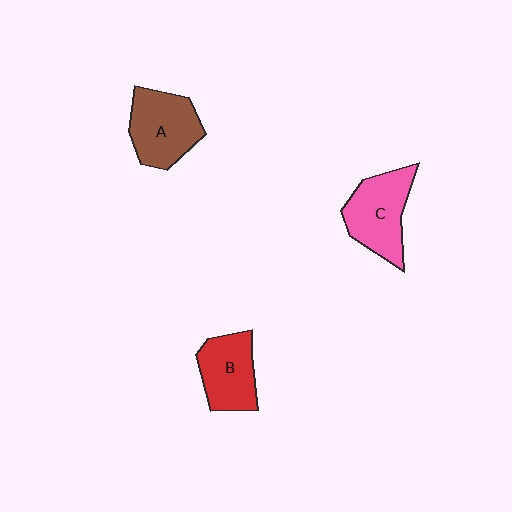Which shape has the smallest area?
Shape B (red).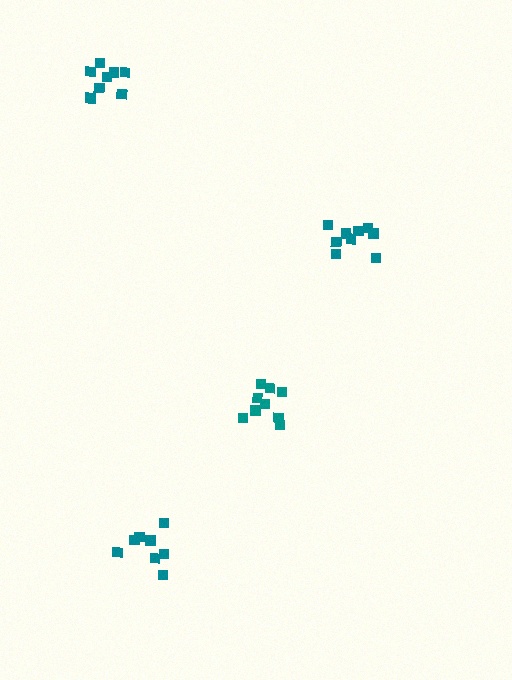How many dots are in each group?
Group 1: 8 dots, Group 2: 9 dots, Group 3: 9 dots, Group 4: 8 dots (34 total).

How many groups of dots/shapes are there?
There are 4 groups.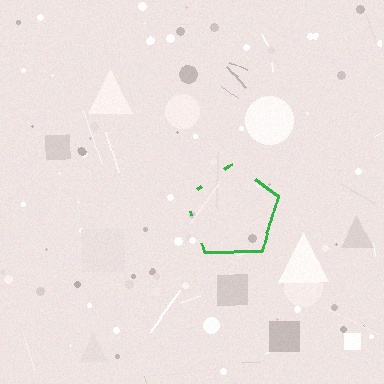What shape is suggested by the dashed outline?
The dashed outline suggests a pentagon.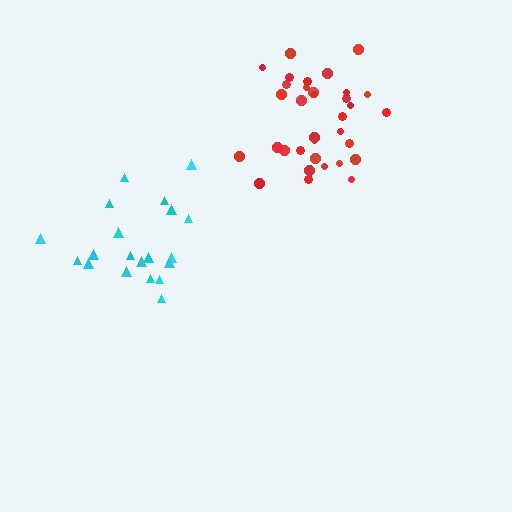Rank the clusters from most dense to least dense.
red, cyan.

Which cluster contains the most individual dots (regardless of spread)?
Red (34).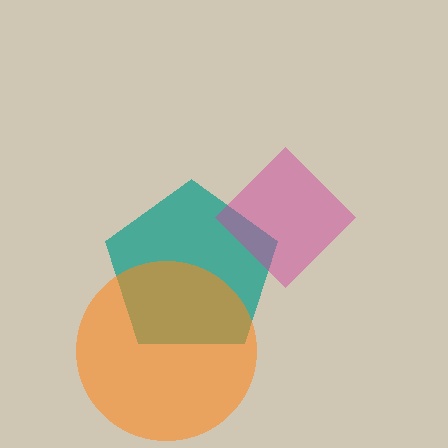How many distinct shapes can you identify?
There are 3 distinct shapes: a teal pentagon, a magenta diamond, an orange circle.